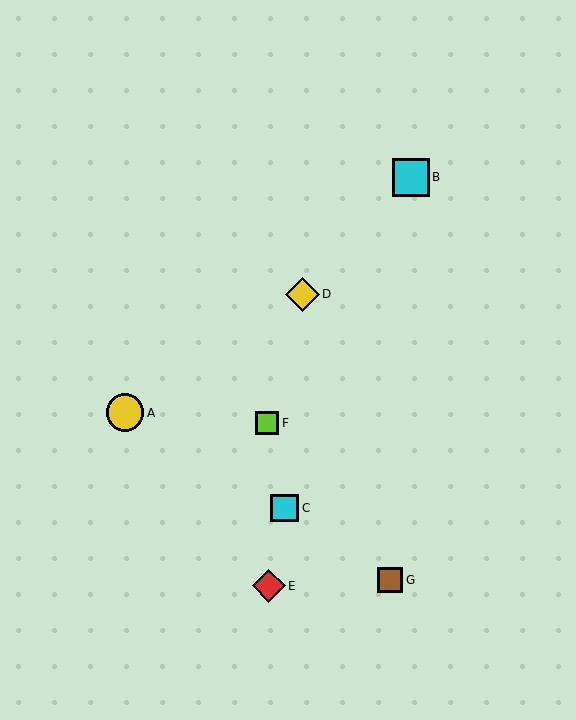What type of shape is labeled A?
Shape A is a yellow circle.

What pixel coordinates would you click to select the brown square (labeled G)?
Click at (390, 580) to select the brown square G.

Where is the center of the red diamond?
The center of the red diamond is at (269, 586).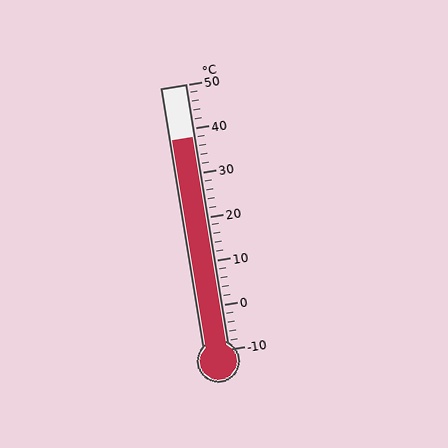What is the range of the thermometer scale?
The thermometer scale ranges from -10°C to 50°C.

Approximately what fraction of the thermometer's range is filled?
The thermometer is filled to approximately 80% of its range.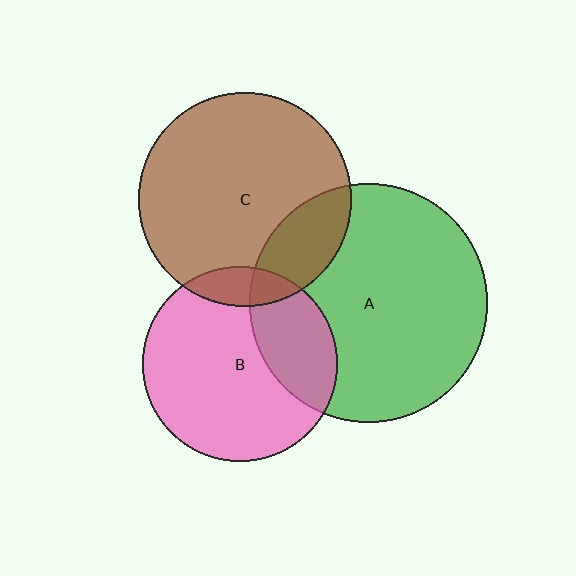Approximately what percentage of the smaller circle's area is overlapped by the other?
Approximately 30%.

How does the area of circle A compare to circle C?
Approximately 1.2 times.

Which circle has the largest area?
Circle A (green).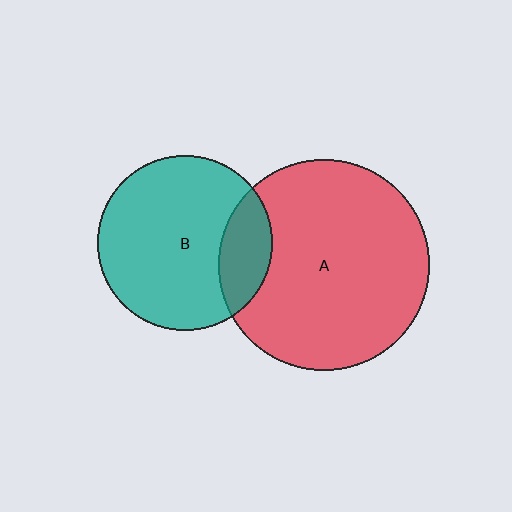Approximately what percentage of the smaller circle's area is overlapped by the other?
Approximately 20%.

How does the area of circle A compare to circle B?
Approximately 1.4 times.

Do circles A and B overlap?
Yes.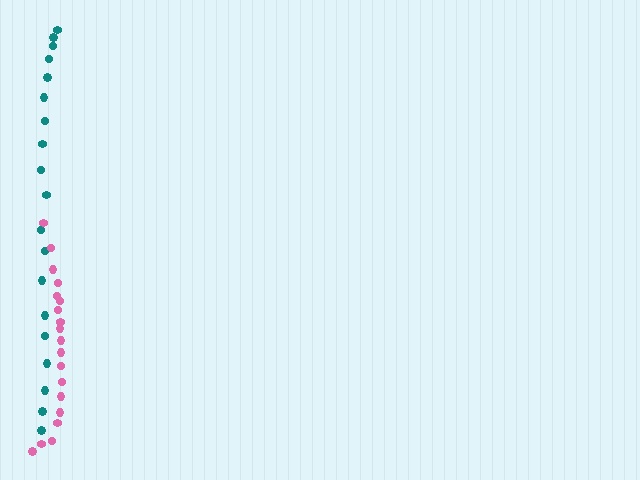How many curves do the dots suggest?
There are 2 distinct paths.